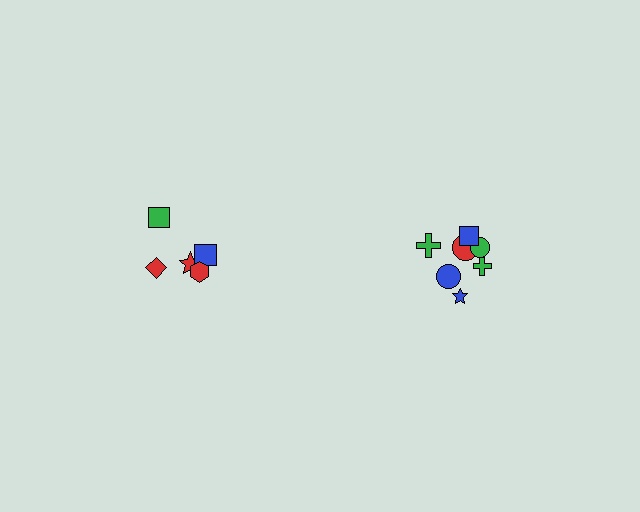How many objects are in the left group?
There are 5 objects.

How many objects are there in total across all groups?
There are 12 objects.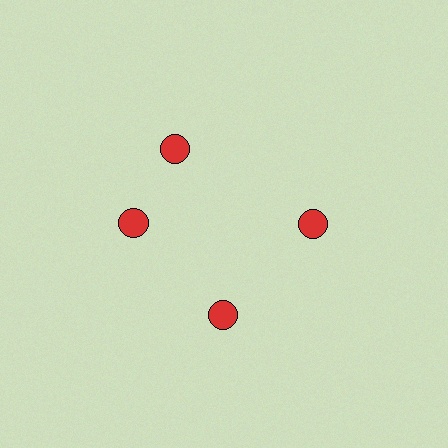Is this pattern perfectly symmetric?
No. The 4 red circles are arranged in a ring, but one element near the 12 o'clock position is rotated out of alignment along the ring, breaking the 4-fold rotational symmetry.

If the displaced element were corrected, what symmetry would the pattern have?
It would have 4-fold rotational symmetry — the pattern would map onto itself every 90 degrees.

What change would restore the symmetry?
The symmetry would be restored by rotating it back into even spacing with its neighbors so that all 4 circles sit at equal angles and equal distance from the center.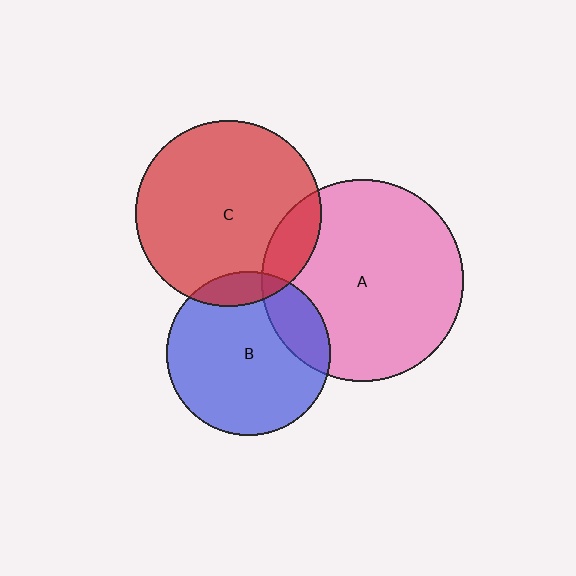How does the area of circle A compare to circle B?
Approximately 1.5 times.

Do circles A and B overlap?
Yes.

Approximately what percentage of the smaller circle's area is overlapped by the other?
Approximately 20%.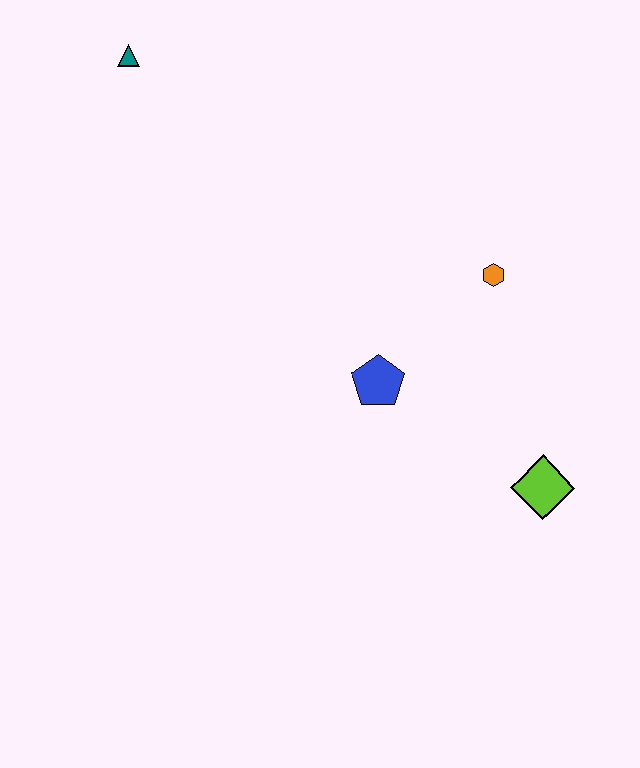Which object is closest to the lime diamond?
The blue pentagon is closest to the lime diamond.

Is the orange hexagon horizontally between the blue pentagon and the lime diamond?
Yes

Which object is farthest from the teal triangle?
The lime diamond is farthest from the teal triangle.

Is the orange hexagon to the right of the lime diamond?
No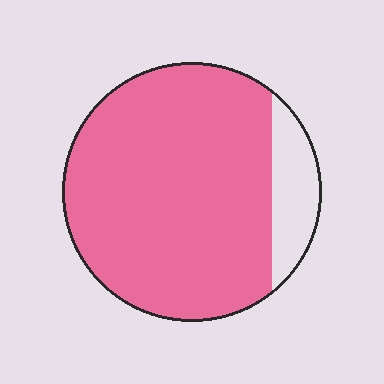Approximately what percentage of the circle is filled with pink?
Approximately 85%.